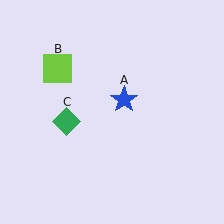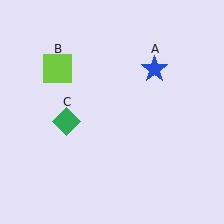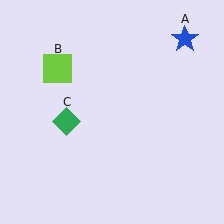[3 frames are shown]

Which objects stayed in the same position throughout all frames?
Lime square (object B) and green diamond (object C) remained stationary.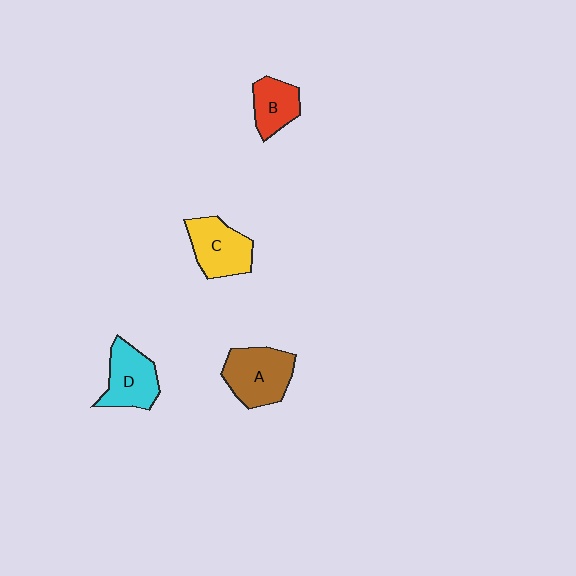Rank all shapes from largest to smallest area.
From largest to smallest: A (brown), C (yellow), D (cyan), B (red).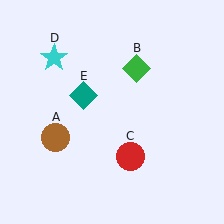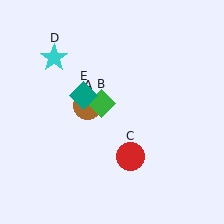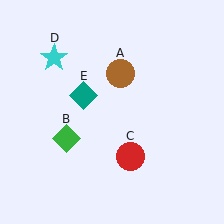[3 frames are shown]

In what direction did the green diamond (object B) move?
The green diamond (object B) moved down and to the left.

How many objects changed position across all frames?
2 objects changed position: brown circle (object A), green diamond (object B).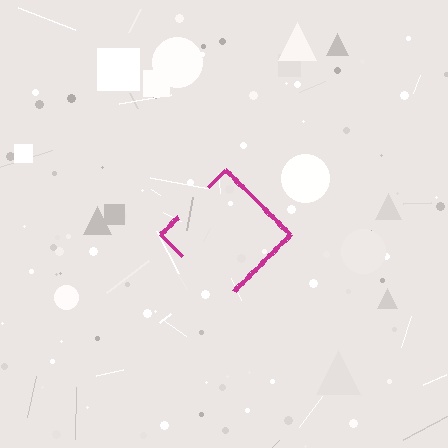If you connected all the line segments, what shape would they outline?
They would outline a diamond.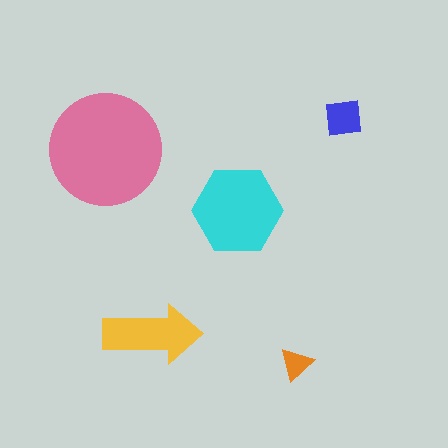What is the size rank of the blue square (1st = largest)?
4th.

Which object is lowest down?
The orange triangle is bottommost.